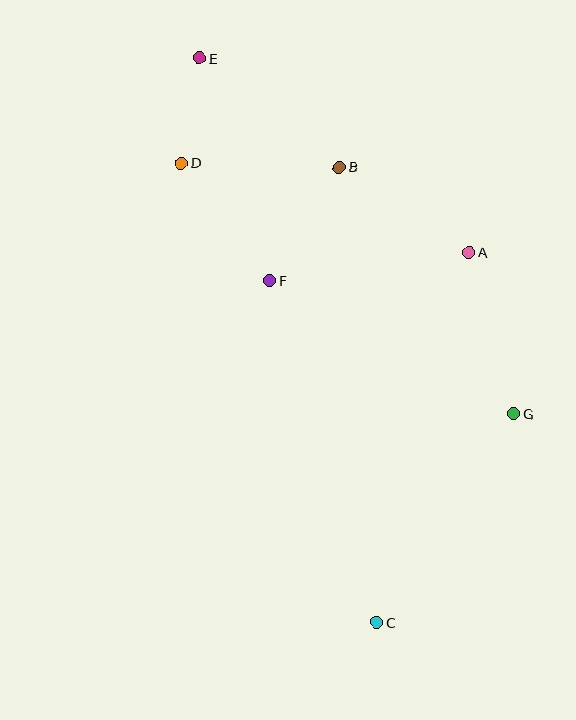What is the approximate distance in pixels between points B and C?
The distance between B and C is approximately 457 pixels.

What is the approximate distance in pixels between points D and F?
The distance between D and F is approximately 147 pixels.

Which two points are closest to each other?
Points D and E are closest to each other.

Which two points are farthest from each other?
Points C and E are farthest from each other.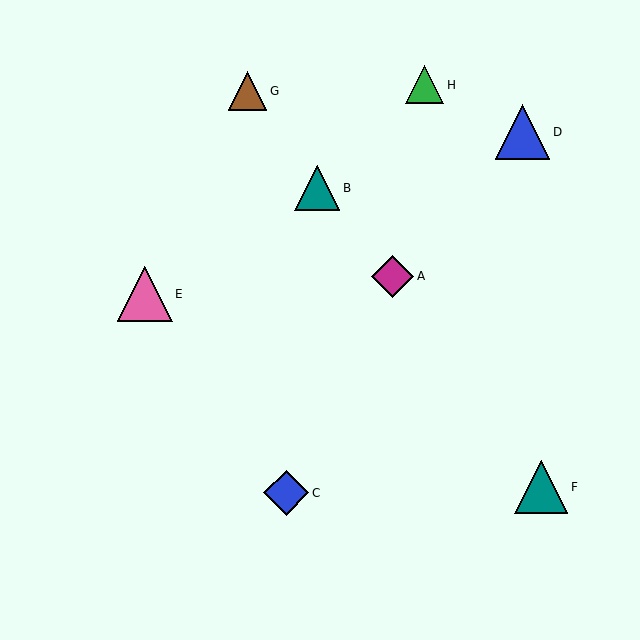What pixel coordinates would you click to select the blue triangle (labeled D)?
Click at (522, 132) to select the blue triangle D.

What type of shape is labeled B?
Shape B is a teal triangle.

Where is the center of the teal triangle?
The center of the teal triangle is at (541, 487).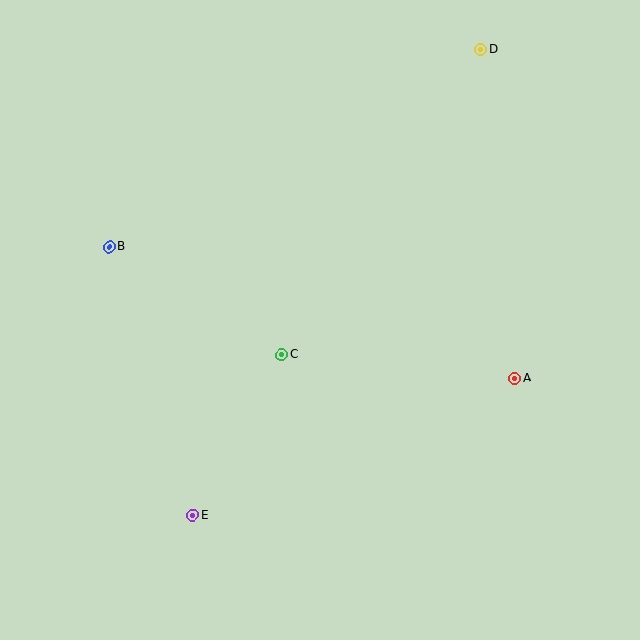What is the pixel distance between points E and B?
The distance between E and B is 281 pixels.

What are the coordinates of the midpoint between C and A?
The midpoint between C and A is at (398, 366).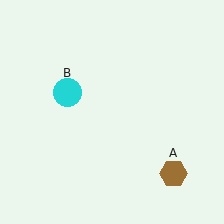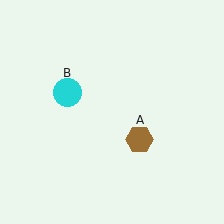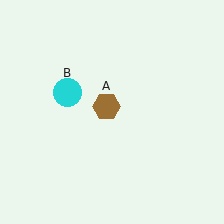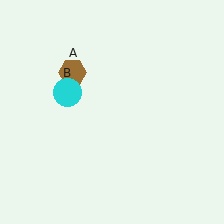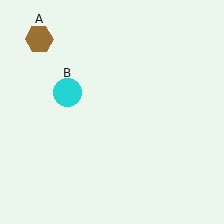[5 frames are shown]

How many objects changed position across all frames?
1 object changed position: brown hexagon (object A).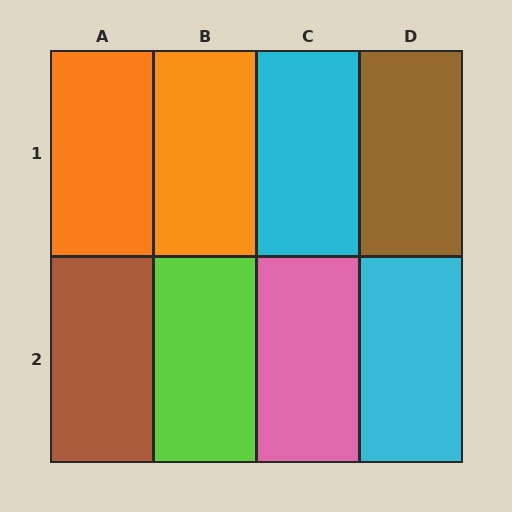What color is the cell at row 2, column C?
Pink.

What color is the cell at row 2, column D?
Cyan.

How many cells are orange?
2 cells are orange.